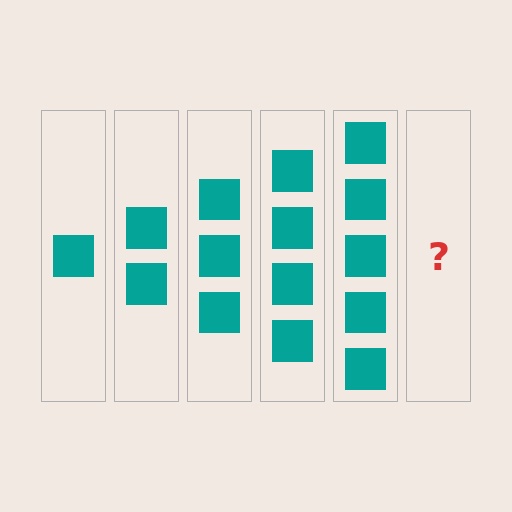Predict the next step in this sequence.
The next step is 6 squares.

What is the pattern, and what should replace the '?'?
The pattern is that each step adds one more square. The '?' should be 6 squares.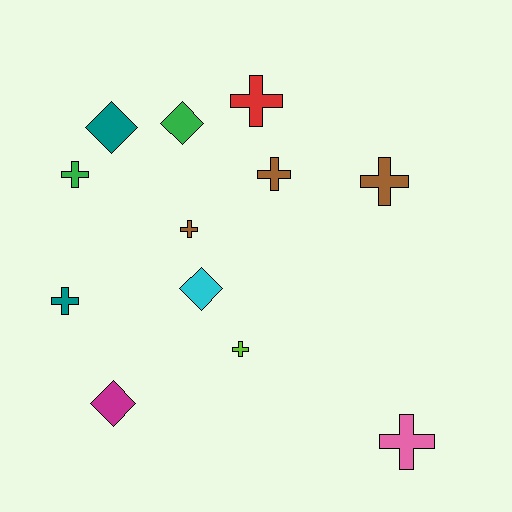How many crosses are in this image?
There are 8 crosses.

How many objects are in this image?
There are 12 objects.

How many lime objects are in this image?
There is 1 lime object.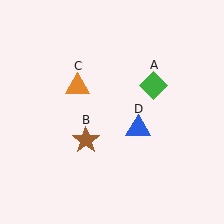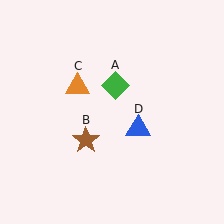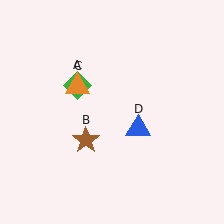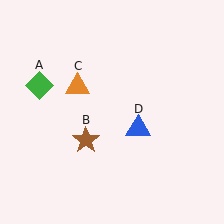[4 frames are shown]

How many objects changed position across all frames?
1 object changed position: green diamond (object A).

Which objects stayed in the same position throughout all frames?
Brown star (object B) and orange triangle (object C) and blue triangle (object D) remained stationary.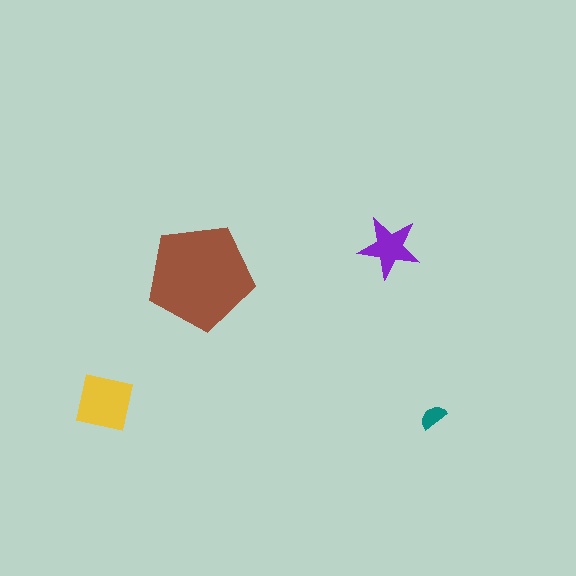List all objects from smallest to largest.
The teal semicircle, the purple star, the yellow square, the brown pentagon.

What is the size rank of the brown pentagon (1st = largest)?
1st.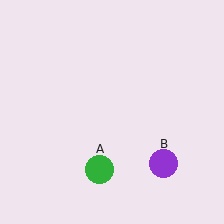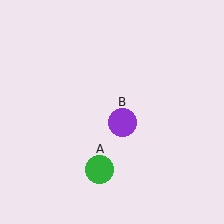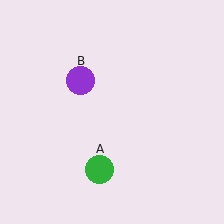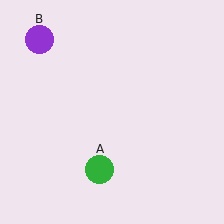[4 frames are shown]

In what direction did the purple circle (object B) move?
The purple circle (object B) moved up and to the left.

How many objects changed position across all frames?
1 object changed position: purple circle (object B).